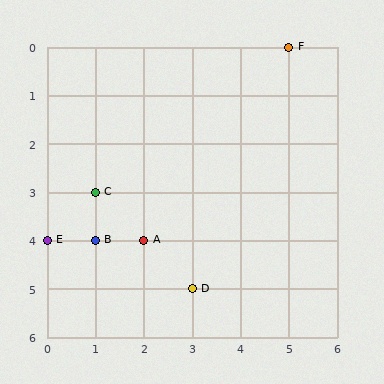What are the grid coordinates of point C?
Point C is at grid coordinates (1, 3).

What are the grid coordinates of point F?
Point F is at grid coordinates (5, 0).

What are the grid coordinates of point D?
Point D is at grid coordinates (3, 5).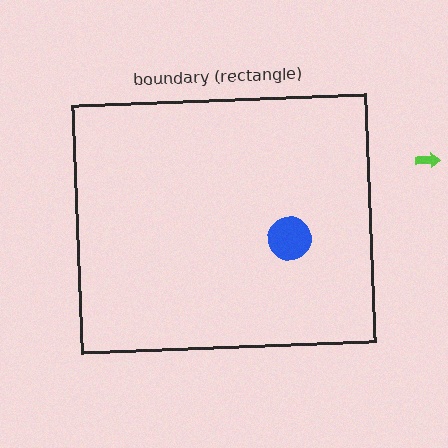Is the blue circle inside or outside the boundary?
Inside.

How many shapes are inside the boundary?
1 inside, 1 outside.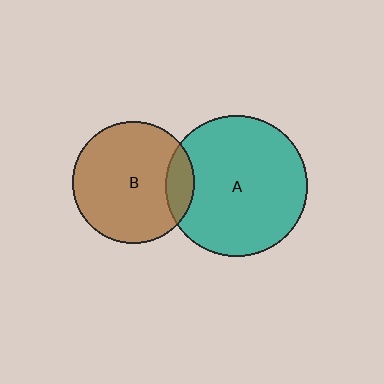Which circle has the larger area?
Circle A (teal).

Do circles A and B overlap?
Yes.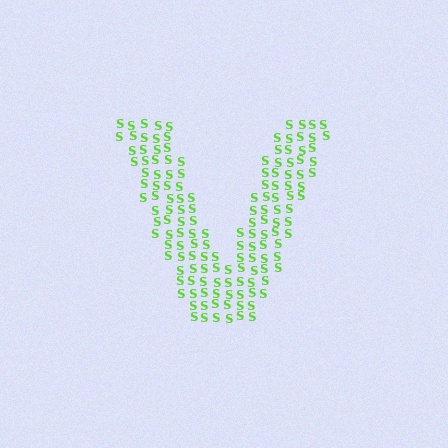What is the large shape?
The large shape is the letter V.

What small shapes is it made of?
It is made of small letter S's.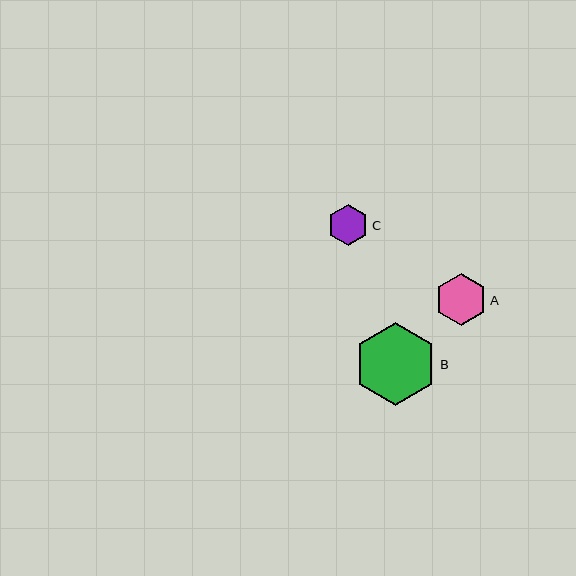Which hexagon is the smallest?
Hexagon C is the smallest with a size of approximately 41 pixels.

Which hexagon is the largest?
Hexagon B is the largest with a size of approximately 83 pixels.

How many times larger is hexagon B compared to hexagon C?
Hexagon B is approximately 2.0 times the size of hexagon C.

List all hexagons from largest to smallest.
From largest to smallest: B, A, C.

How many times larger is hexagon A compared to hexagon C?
Hexagon A is approximately 1.3 times the size of hexagon C.